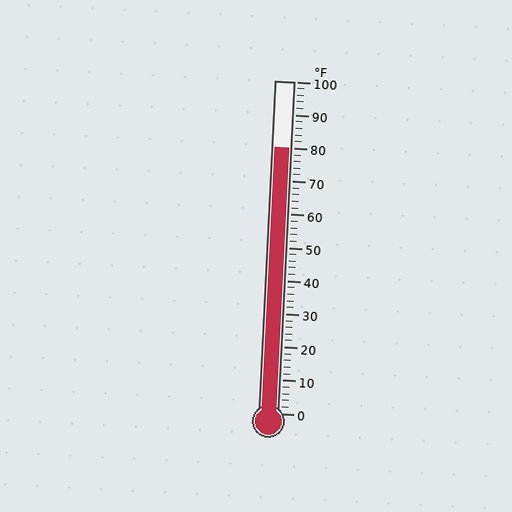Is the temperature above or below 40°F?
The temperature is above 40°F.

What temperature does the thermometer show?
The thermometer shows approximately 80°F.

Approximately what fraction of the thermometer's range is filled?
The thermometer is filled to approximately 80% of its range.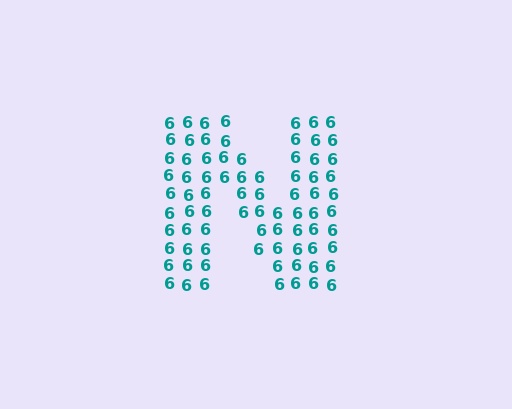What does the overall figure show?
The overall figure shows the letter N.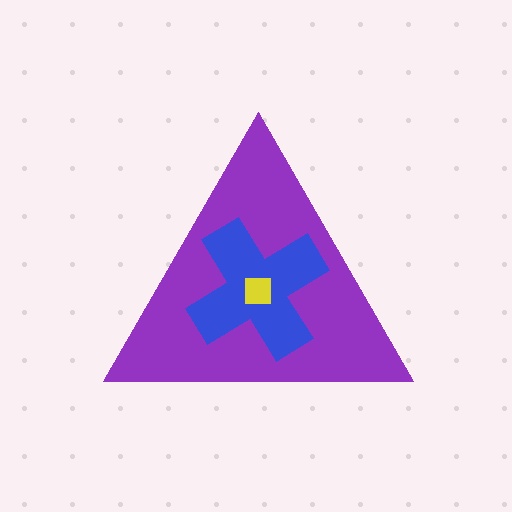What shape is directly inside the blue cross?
The yellow square.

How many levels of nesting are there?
3.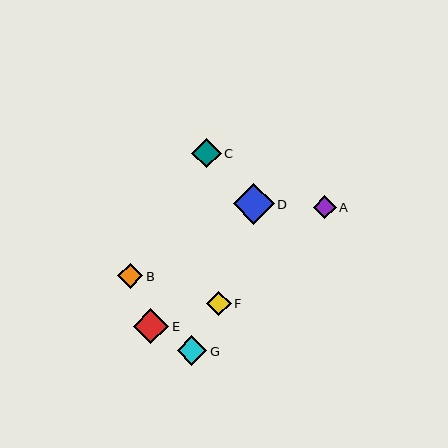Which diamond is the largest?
Diamond D is the largest with a size of approximately 41 pixels.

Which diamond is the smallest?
Diamond A is the smallest with a size of approximately 23 pixels.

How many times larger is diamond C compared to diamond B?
Diamond C is approximately 1.2 times the size of diamond B.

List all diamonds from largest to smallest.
From largest to smallest: D, E, G, C, B, F, A.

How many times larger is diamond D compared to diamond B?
Diamond D is approximately 1.6 times the size of diamond B.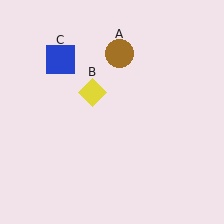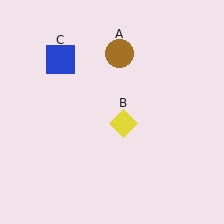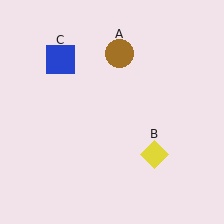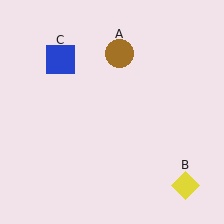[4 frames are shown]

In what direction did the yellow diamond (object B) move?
The yellow diamond (object B) moved down and to the right.